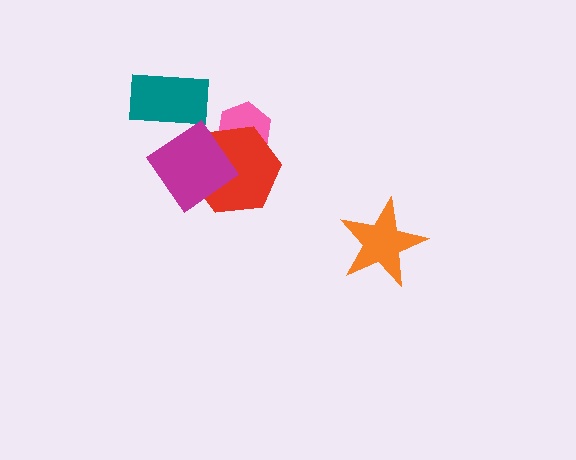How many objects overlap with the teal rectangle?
1 object overlaps with the teal rectangle.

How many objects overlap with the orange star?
0 objects overlap with the orange star.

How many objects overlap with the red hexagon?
2 objects overlap with the red hexagon.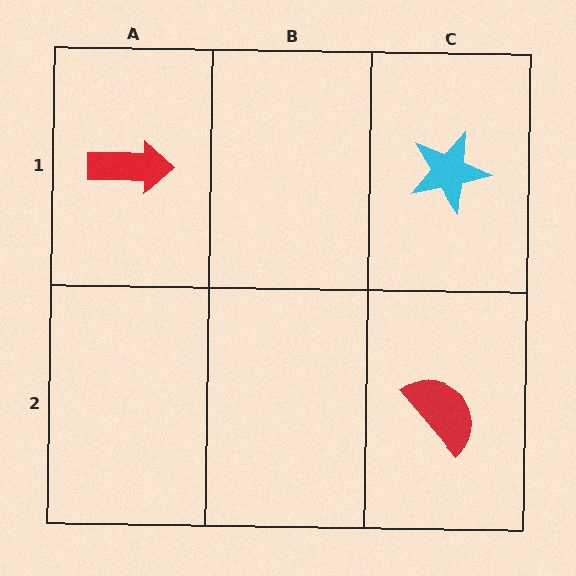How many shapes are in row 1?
2 shapes.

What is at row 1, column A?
A red arrow.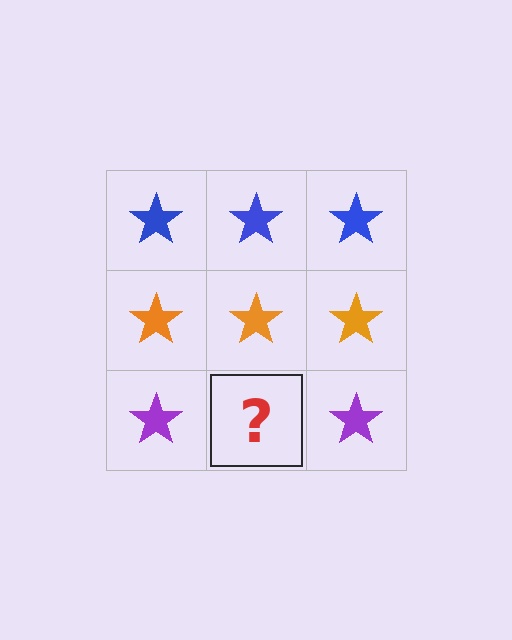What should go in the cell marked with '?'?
The missing cell should contain a purple star.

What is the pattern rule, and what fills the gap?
The rule is that each row has a consistent color. The gap should be filled with a purple star.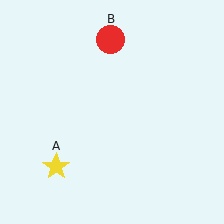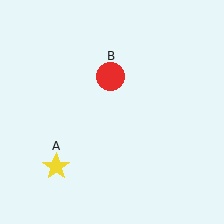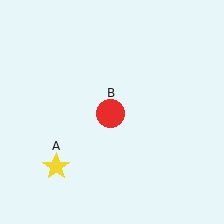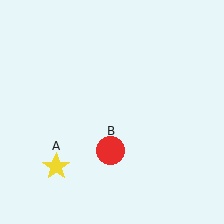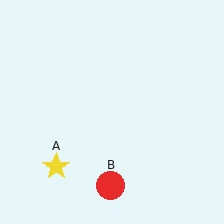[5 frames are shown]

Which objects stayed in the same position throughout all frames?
Yellow star (object A) remained stationary.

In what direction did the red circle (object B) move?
The red circle (object B) moved down.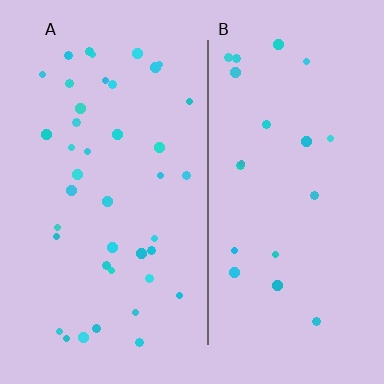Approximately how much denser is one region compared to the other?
Approximately 2.0× — region A over region B.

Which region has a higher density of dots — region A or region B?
A (the left).